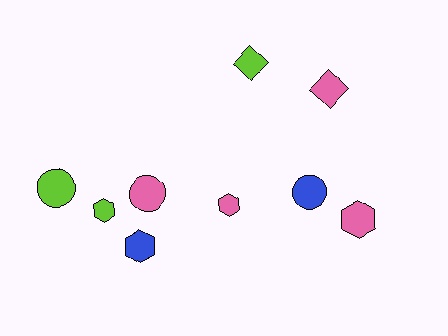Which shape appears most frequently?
Hexagon, with 4 objects.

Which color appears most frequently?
Pink, with 4 objects.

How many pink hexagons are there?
There are 2 pink hexagons.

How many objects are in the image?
There are 9 objects.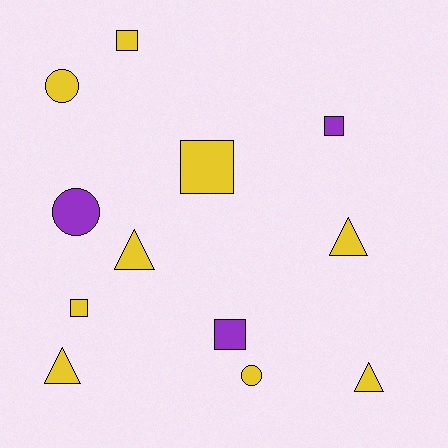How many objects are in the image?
There are 12 objects.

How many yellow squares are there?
There are 3 yellow squares.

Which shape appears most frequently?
Square, with 5 objects.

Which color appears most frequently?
Yellow, with 9 objects.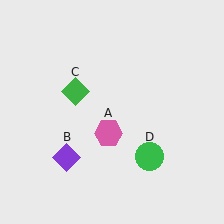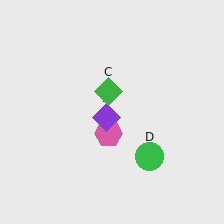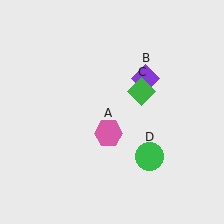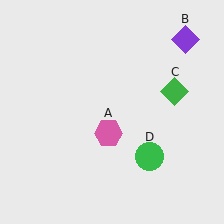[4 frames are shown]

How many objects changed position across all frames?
2 objects changed position: purple diamond (object B), green diamond (object C).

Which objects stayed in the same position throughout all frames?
Pink hexagon (object A) and green circle (object D) remained stationary.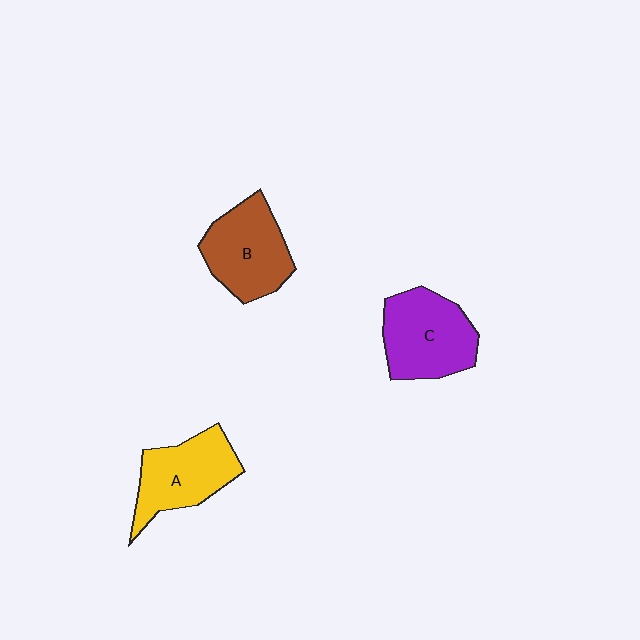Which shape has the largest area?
Shape C (purple).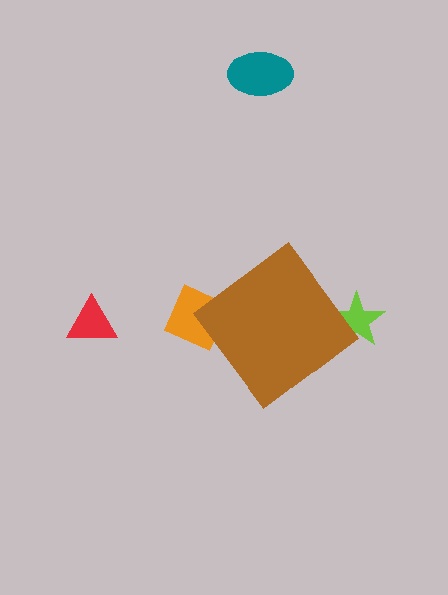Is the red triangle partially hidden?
No, the red triangle is fully visible.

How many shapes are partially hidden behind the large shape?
2 shapes are partially hidden.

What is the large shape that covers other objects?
A brown diamond.